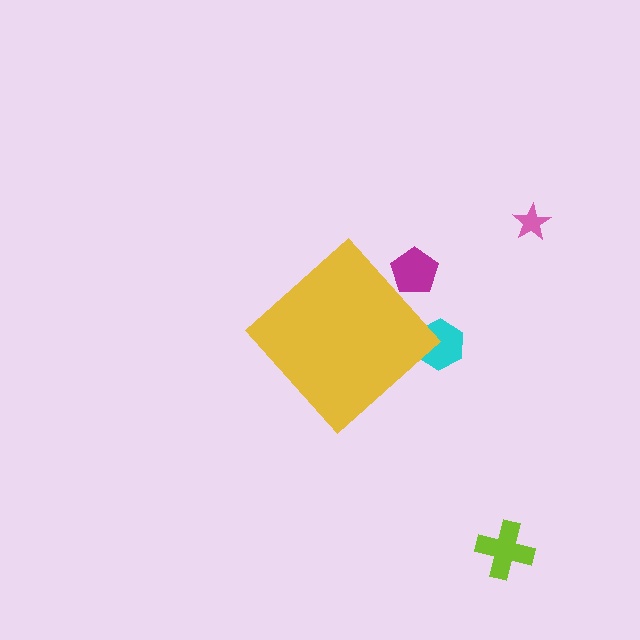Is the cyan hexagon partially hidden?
Yes, the cyan hexagon is partially hidden behind the yellow diamond.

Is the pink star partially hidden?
No, the pink star is fully visible.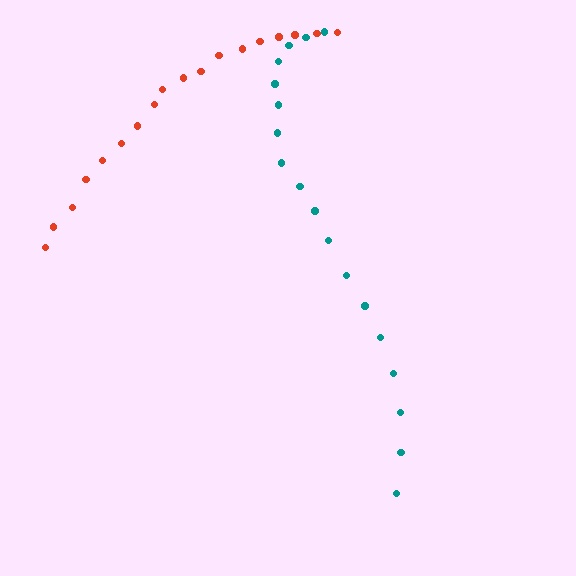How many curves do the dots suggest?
There are 2 distinct paths.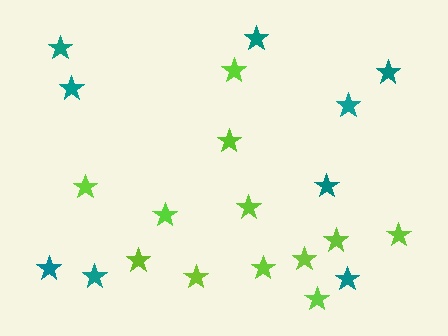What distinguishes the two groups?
There are 2 groups: one group of lime stars (12) and one group of teal stars (9).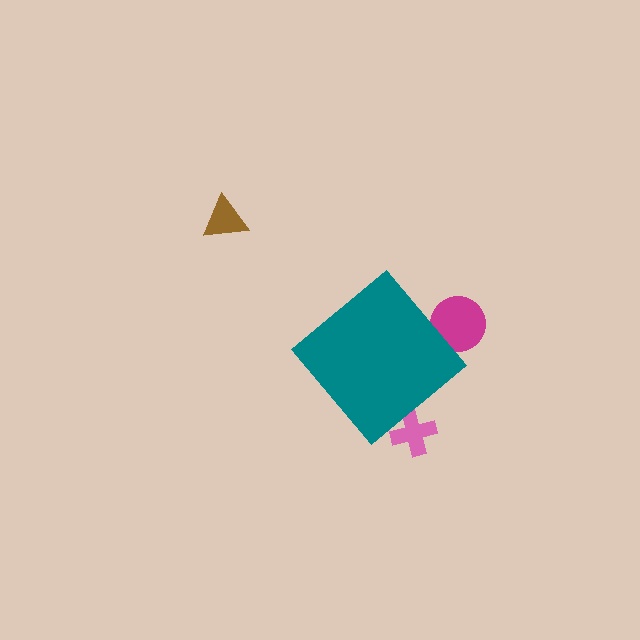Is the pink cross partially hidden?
Yes, the pink cross is partially hidden behind the teal diamond.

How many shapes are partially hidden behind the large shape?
2 shapes are partially hidden.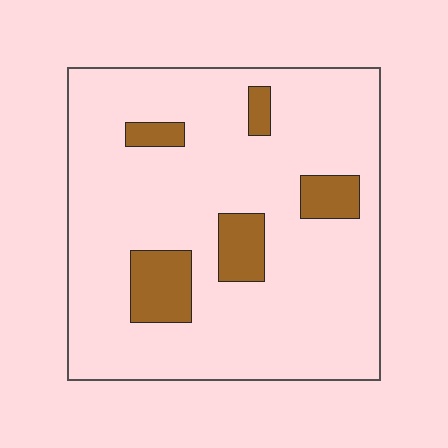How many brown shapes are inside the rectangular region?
5.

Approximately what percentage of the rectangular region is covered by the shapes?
Approximately 15%.